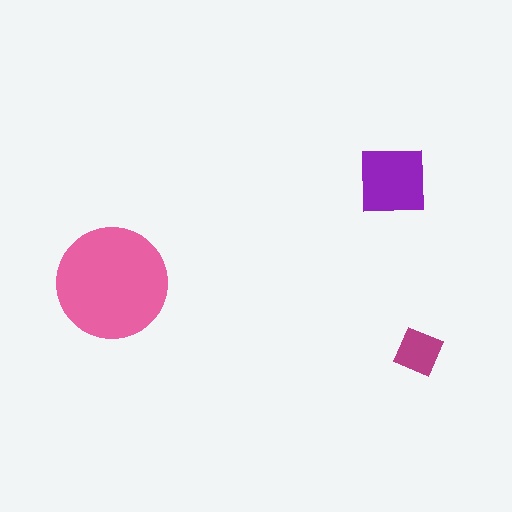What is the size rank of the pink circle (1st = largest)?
1st.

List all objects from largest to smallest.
The pink circle, the purple square, the magenta square.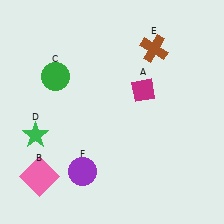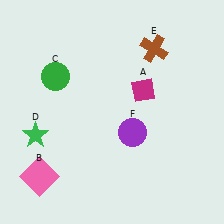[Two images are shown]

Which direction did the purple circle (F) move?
The purple circle (F) moved right.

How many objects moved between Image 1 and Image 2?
1 object moved between the two images.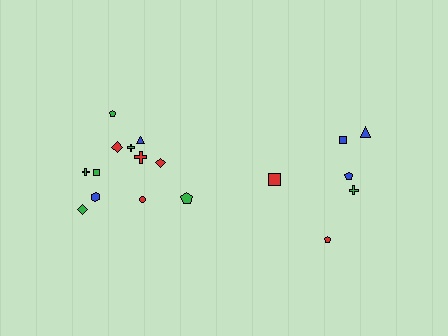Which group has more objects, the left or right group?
The left group.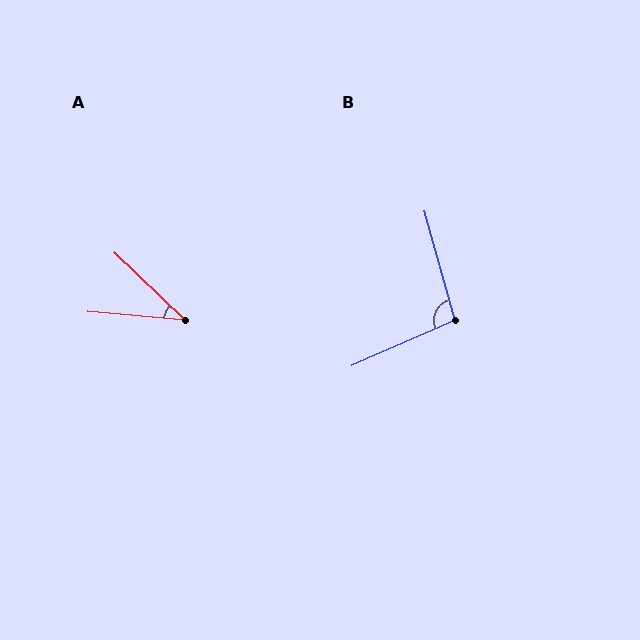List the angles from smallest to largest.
A (39°), B (98°).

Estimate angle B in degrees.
Approximately 98 degrees.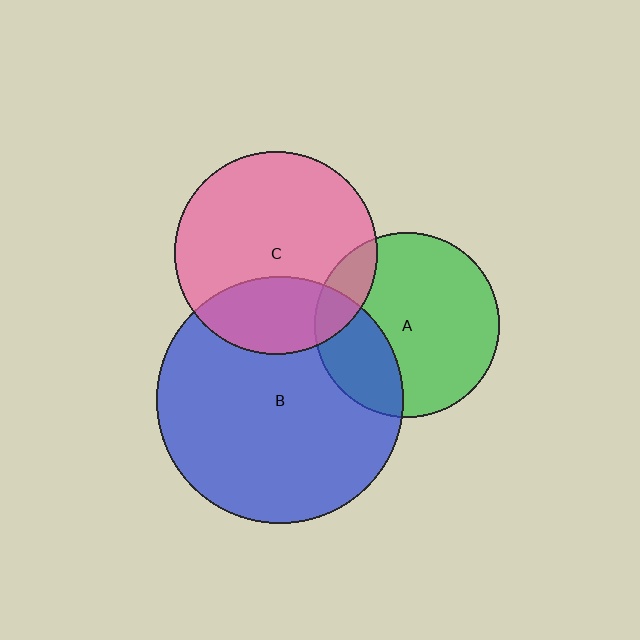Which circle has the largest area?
Circle B (blue).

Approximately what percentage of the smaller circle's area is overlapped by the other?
Approximately 15%.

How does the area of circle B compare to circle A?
Approximately 1.8 times.